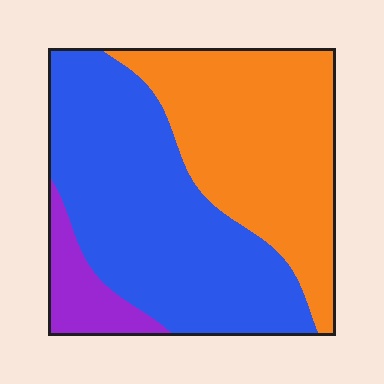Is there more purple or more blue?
Blue.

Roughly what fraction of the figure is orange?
Orange covers 41% of the figure.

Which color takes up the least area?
Purple, at roughly 10%.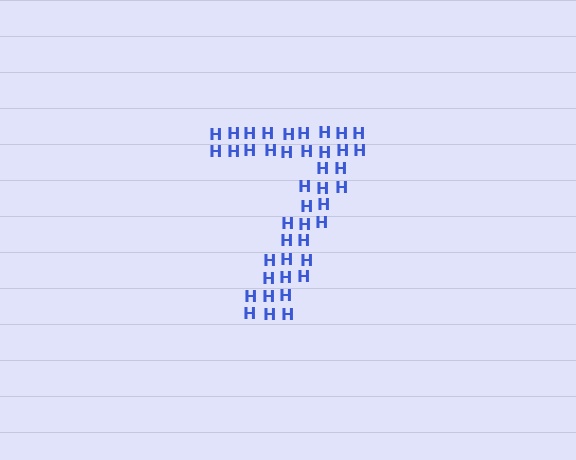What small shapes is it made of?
It is made of small letter H's.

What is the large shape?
The large shape is the digit 7.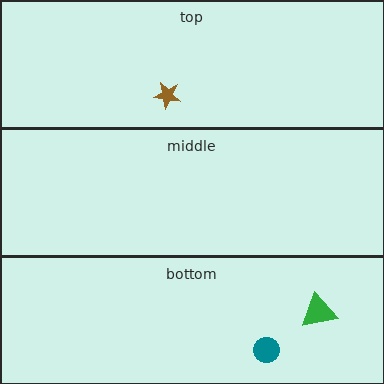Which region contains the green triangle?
The bottom region.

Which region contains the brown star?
The top region.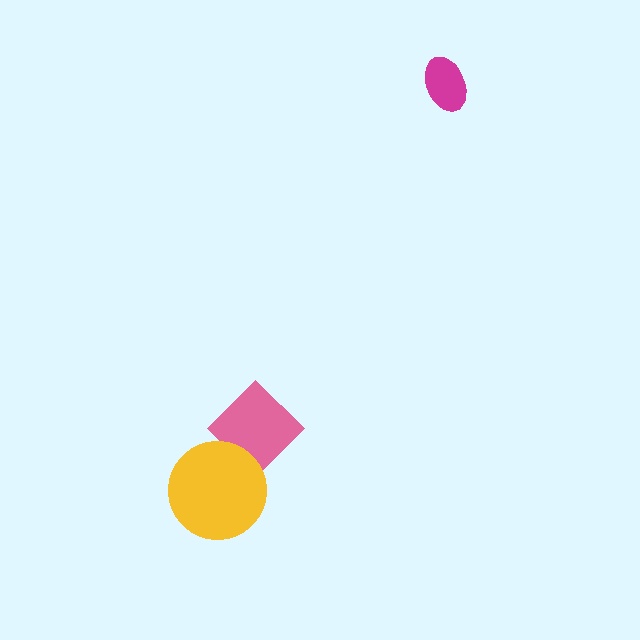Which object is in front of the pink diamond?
The yellow circle is in front of the pink diamond.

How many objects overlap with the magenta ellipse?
0 objects overlap with the magenta ellipse.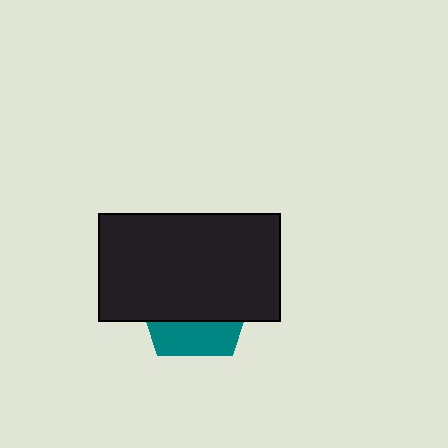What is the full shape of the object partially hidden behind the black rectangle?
The partially hidden object is a teal pentagon.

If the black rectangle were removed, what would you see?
You would see the complete teal pentagon.